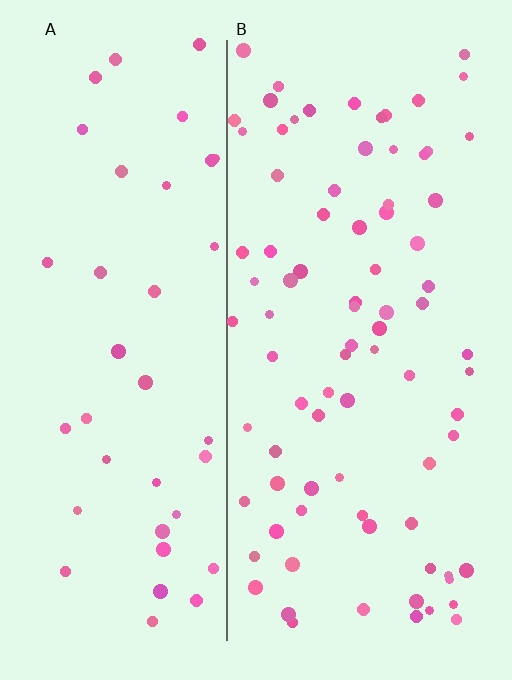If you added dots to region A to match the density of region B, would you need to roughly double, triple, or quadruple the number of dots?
Approximately double.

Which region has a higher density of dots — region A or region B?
B (the right).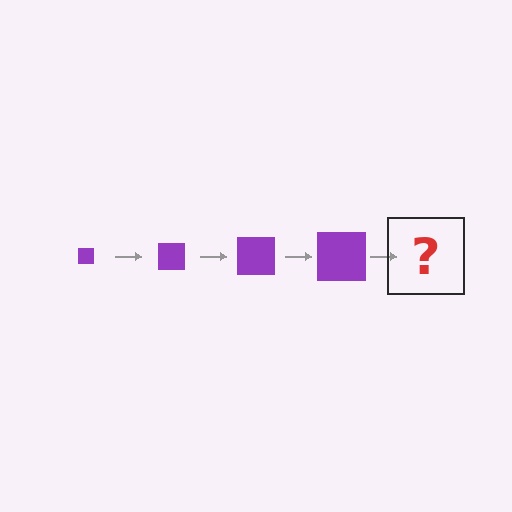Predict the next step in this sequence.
The next step is a purple square, larger than the previous one.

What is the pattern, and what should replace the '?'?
The pattern is that the square gets progressively larger each step. The '?' should be a purple square, larger than the previous one.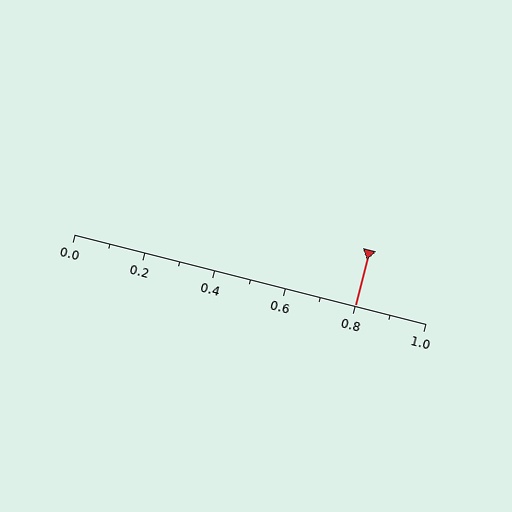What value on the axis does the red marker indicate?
The marker indicates approximately 0.8.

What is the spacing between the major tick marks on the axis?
The major ticks are spaced 0.2 apart.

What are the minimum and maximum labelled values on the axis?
The axis runs from 0.0 to 1.0.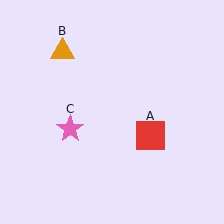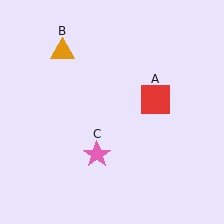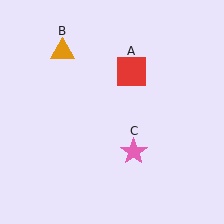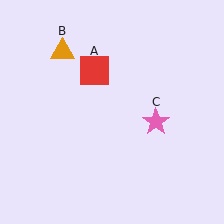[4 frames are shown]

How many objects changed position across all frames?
2 objects changed position: red square (object A), pink star (object C).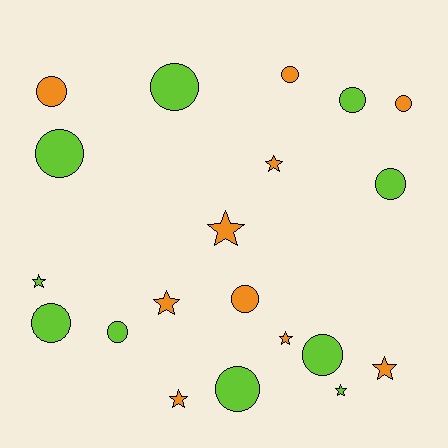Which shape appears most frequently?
Circle, with 12 objects.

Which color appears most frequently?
Orange, with 10 objects.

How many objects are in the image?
There are 20 objects.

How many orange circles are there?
There are 4 orange circles.